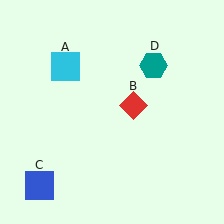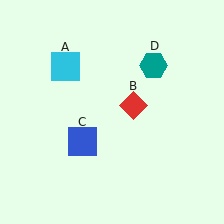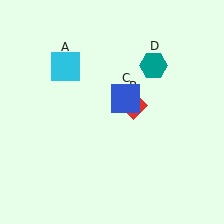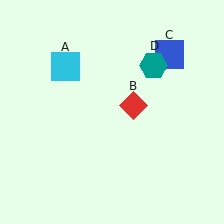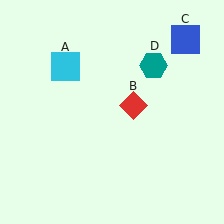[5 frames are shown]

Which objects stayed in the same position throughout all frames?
Cyan square (object A) and red diamond (object B) and teal hexagon (object D) remained stationary.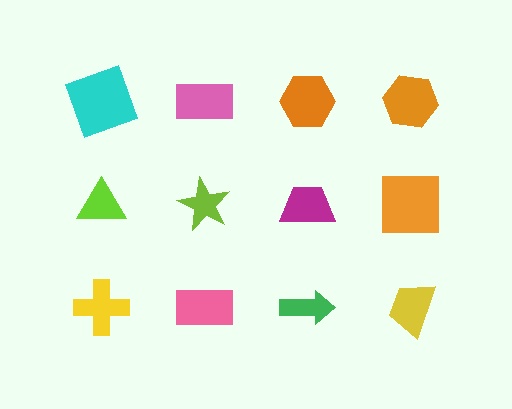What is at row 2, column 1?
A lime triangle.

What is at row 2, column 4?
An orange square.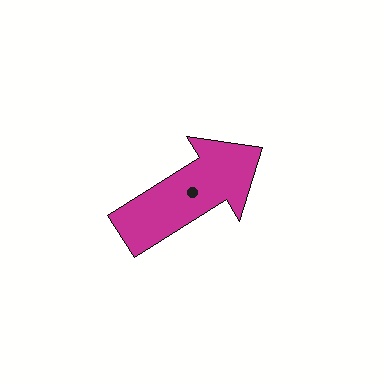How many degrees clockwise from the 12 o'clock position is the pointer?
Approximately 58 degrees.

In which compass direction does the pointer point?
Northeast.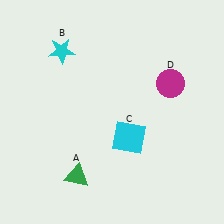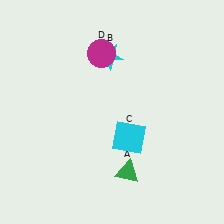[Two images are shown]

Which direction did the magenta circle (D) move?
The magenta circle (D) moved left.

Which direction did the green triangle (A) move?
The green triangle (A) moved right.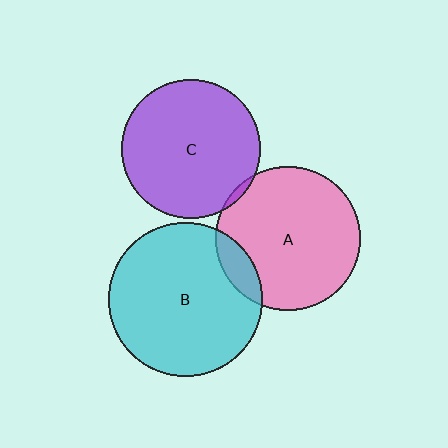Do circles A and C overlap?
Yes.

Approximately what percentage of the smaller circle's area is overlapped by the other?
Approximately 5%.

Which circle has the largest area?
Circle B (cyan).